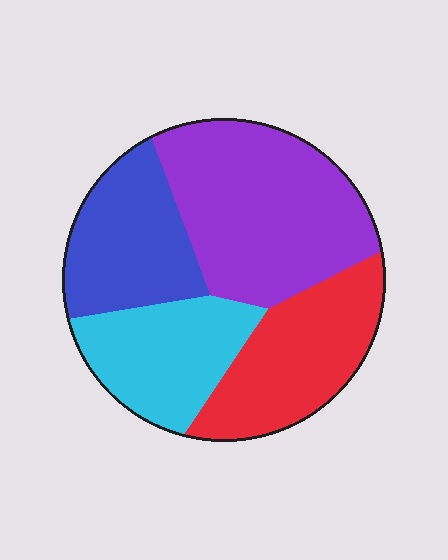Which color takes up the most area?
Purple, at roughly 35%.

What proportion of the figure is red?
Red covers 24% of the figure.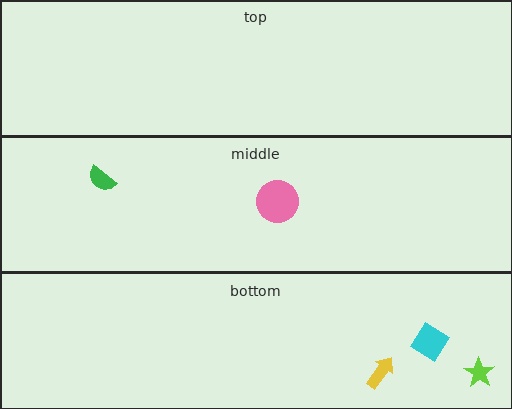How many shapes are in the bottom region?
3.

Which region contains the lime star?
The bottom region.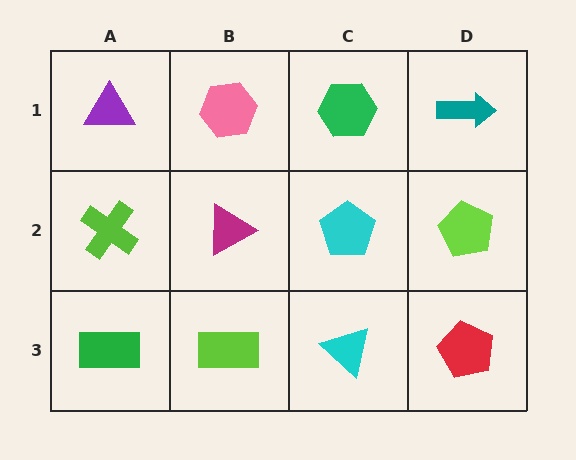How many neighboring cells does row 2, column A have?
3.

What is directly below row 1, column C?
A cyan pentagon.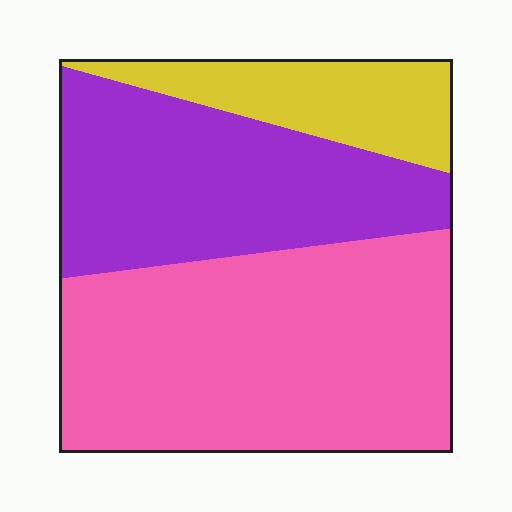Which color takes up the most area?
Pink, at roughly 50%.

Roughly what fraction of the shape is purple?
Purple takes up about one third (1/3) of the shape.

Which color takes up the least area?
Yellow, at roughly 15%.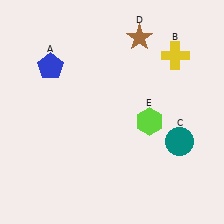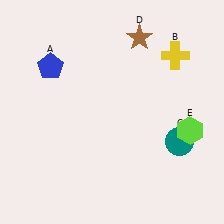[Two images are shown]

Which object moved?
The lime hexagon (E) moved right.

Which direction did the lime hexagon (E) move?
The lime hexagon (E) moved right.